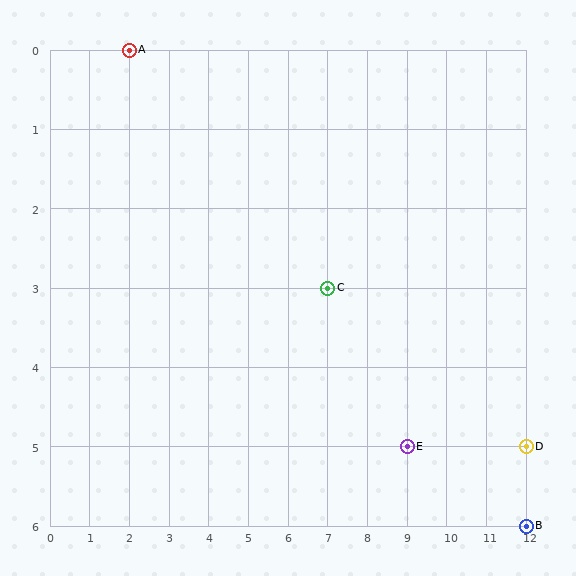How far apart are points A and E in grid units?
Points A and E are 7 columns and 5 rows apart (about 8.6 grid units diagonally).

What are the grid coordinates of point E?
Point E is at grid coordinates (9, 5).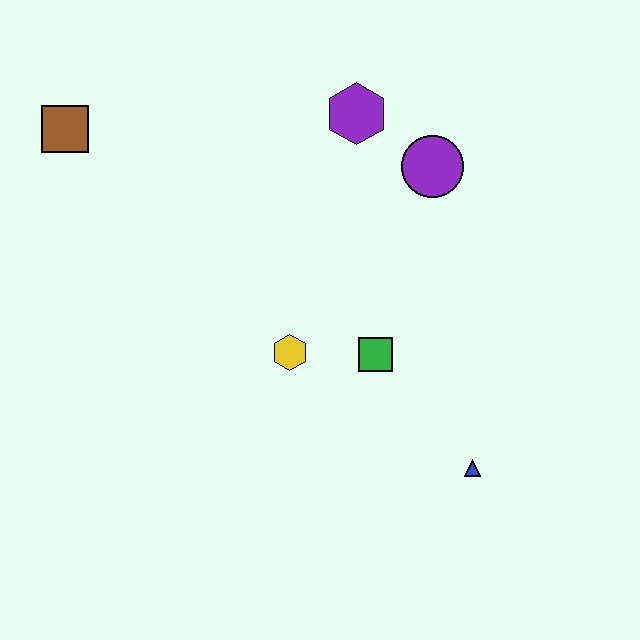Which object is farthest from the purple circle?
The brown square is farthest from the purple circle.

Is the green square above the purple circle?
No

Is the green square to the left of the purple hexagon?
No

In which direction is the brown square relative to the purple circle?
The brown square is to the left of the purple circle.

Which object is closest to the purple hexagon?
The purple circle is closest to the purple hexagon.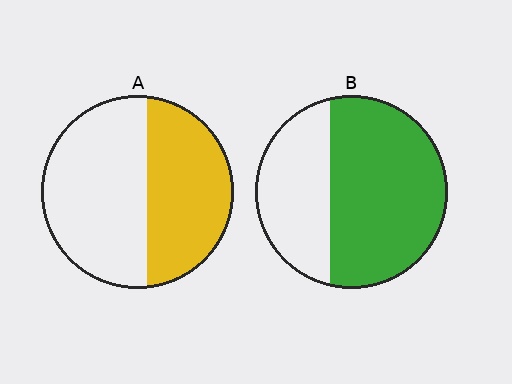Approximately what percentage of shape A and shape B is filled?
A is approximately 45% and B is approximately 65%.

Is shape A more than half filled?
No.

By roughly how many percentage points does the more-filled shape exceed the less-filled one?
By roughly 20 percentage points (B over A).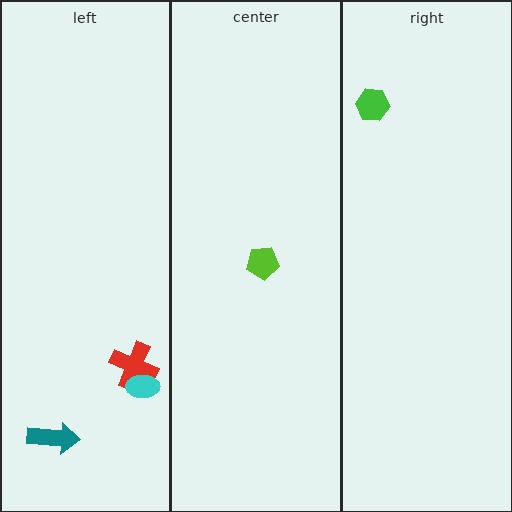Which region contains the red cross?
The left region.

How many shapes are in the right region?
1.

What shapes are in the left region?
The teal arrow, the red cross, the cyan ellipse.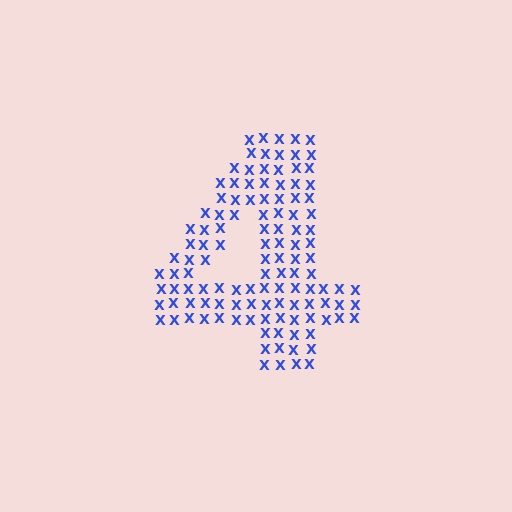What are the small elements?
The small elements are letter X's.